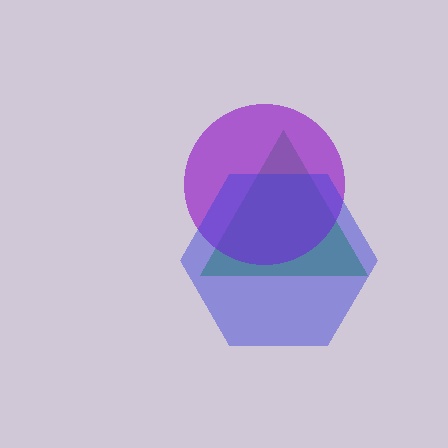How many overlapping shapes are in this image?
There are 3 overlapping shapes in the image.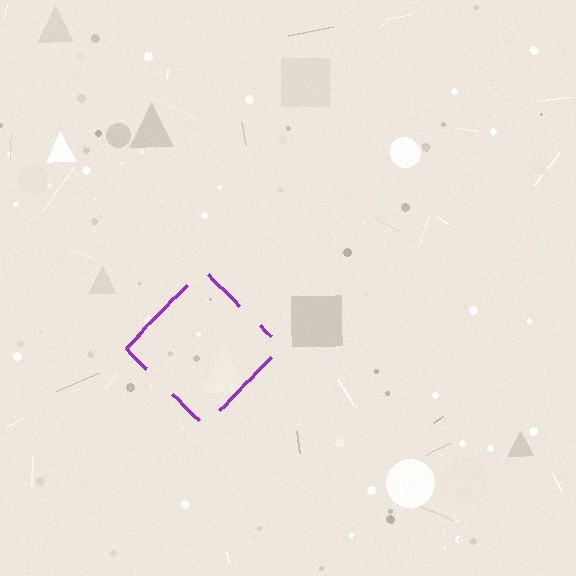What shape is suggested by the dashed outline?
The dashed outline suggests a diamond.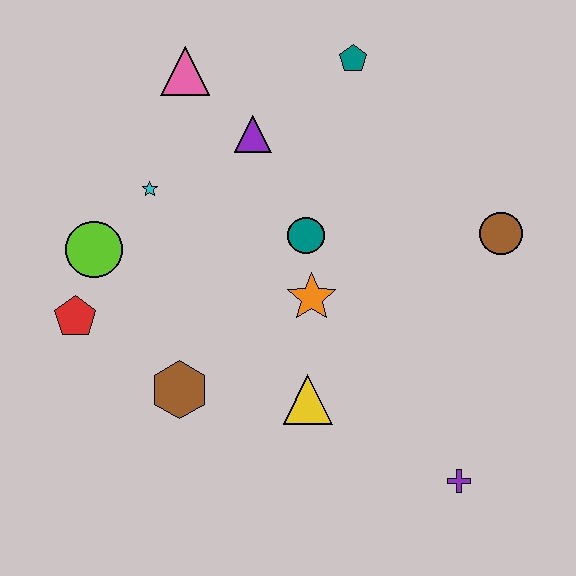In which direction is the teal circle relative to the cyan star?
The teal circle is to the right of the cyan star.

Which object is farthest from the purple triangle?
The purple cross is farthest from the purple triangle.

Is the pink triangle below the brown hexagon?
No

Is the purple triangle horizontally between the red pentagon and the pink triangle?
No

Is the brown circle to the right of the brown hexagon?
Yes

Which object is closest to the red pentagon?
The lime circle is closest to the red pentagon.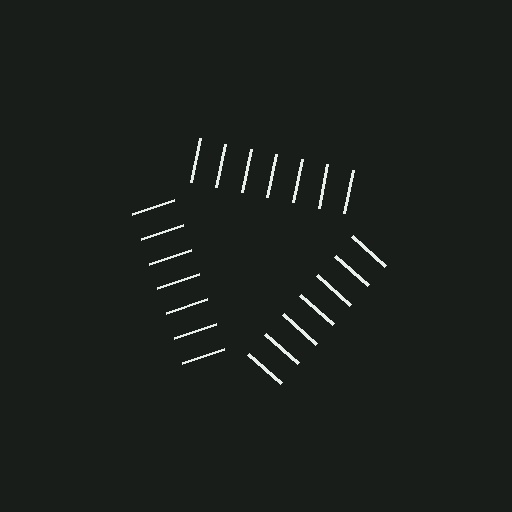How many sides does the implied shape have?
3 sides — the line-ends trace a triangle.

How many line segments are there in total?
21 — 7 along each of the 3 edges.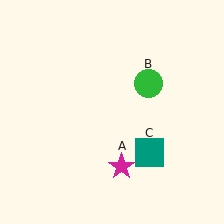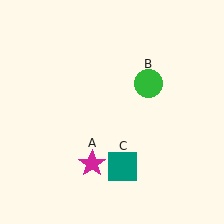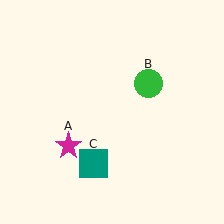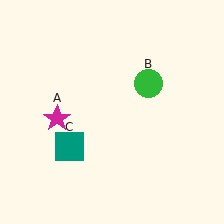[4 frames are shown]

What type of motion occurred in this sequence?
The magenta star (object A), teal square (object C) rotated clockwise around the center of the scene.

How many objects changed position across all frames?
2 objects changed position: magenta star (object A), teal square (object C).